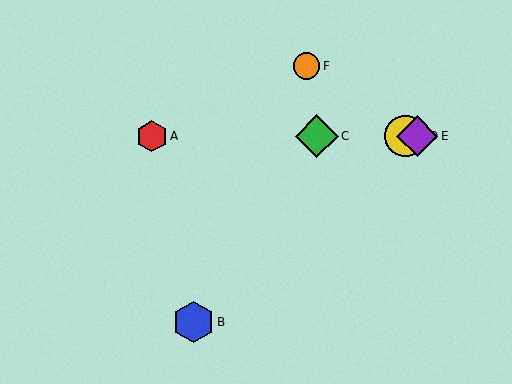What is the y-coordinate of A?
Object A is at y≈136.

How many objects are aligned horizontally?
4 objects (A, C, D, E) are aligned horizontally.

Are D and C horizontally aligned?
Yes, both are at y≈136.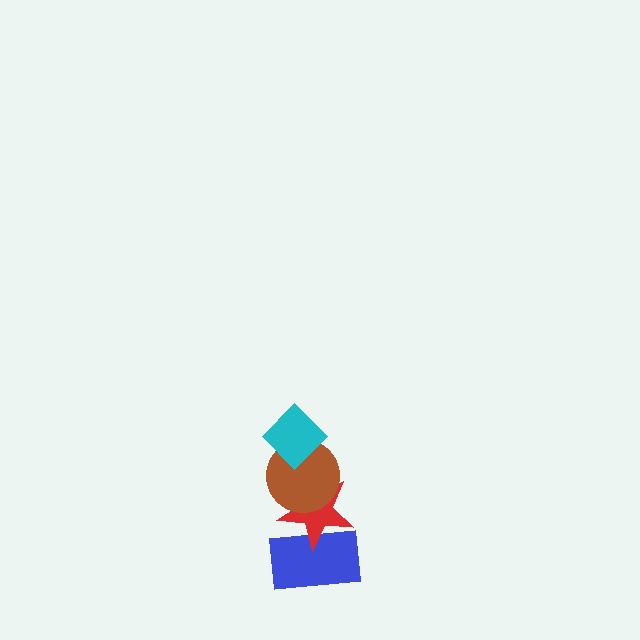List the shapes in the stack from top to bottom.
From top to bottom: the cyan diamond, the brown circle, the red star, the blue rectangle.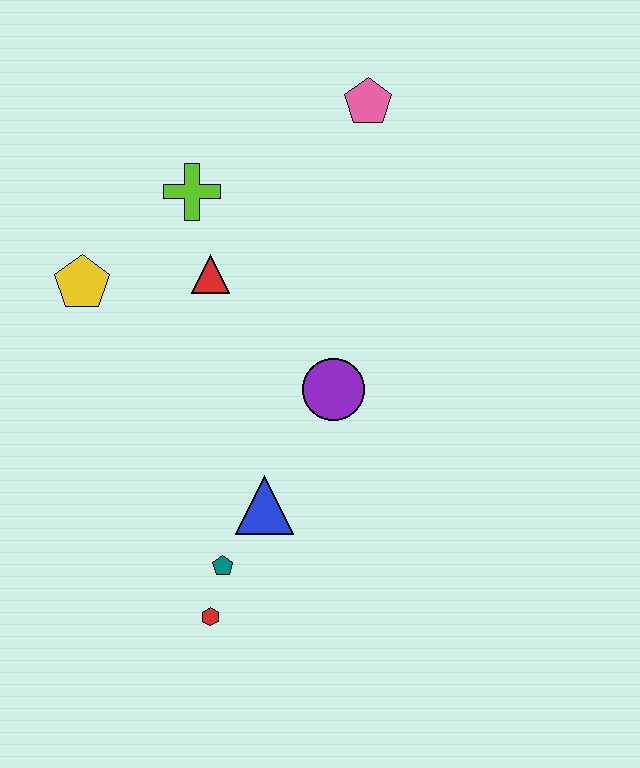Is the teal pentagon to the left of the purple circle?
Yes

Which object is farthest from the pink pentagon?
The red hexagon is farthest from the pink pentagon.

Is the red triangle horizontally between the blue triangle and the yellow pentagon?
Yes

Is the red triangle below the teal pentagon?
No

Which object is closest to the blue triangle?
The teal pentagon is closest to the blue triangle.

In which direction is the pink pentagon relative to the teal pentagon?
The pink pentagon is above the teal pentagon.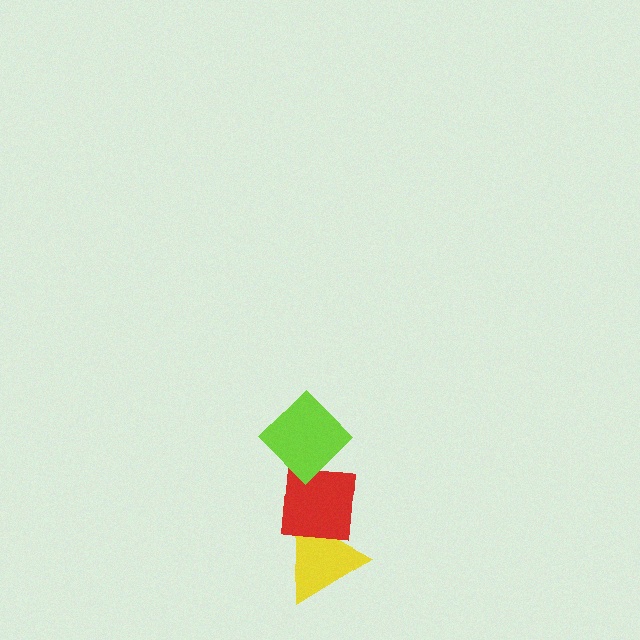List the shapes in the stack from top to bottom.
From top to bottom: the lime diamond, the red square, the yellow triangle.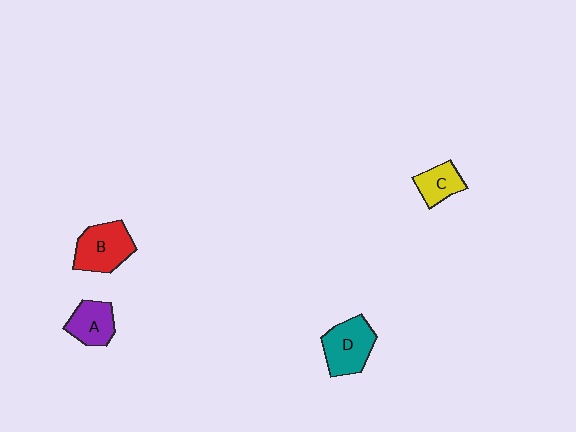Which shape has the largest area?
Shape B (red).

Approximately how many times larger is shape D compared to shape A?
Approximately 1.4 times.